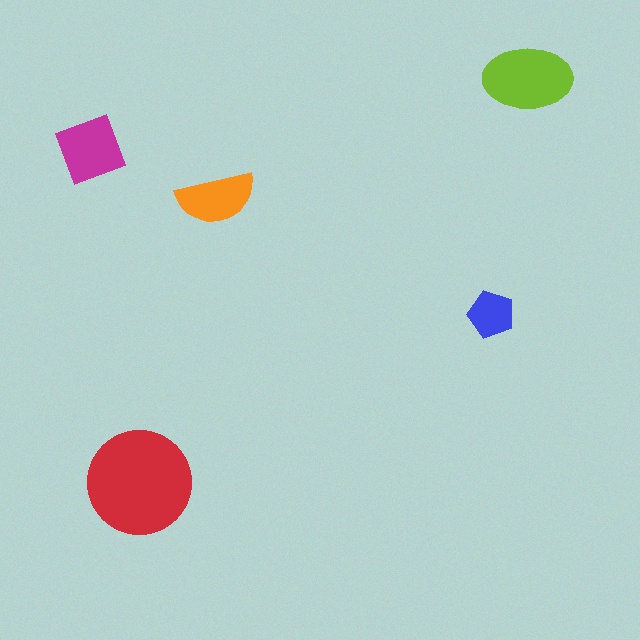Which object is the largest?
The red circle.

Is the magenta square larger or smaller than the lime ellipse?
Smaller.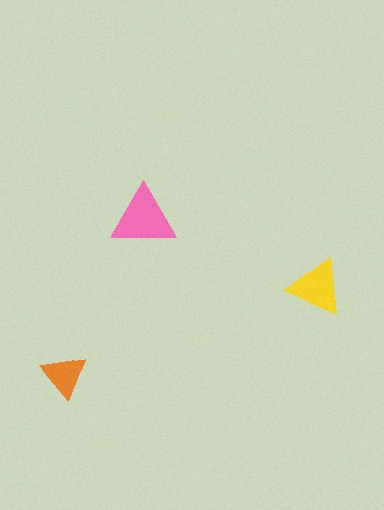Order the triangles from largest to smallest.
the pink one, the yellow one, the orange one.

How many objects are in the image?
There are 3 objects in the image.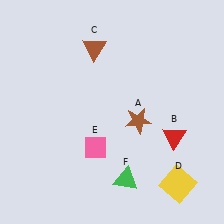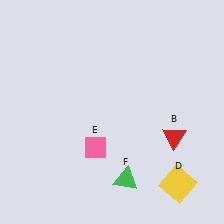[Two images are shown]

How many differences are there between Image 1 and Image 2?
There are 2 differences between the two images.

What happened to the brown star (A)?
The brown star (A) was removed in Image 2. It was in the bottom-right area of Image 1.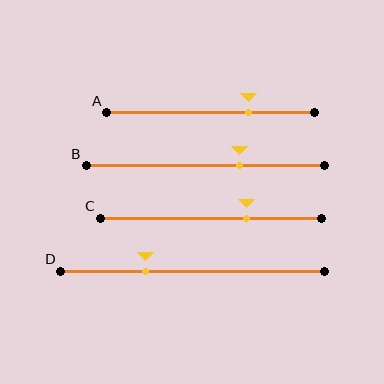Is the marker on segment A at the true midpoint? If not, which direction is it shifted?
No, the marker on segment A is shifted to the right by about 18% of the segment length.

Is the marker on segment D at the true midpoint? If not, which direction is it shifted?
No, the marker on segment D is shifted to the left by about 18% of the segment length.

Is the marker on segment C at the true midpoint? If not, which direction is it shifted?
No, the marker on segment C is shifted to the right by about 16% of the segment length.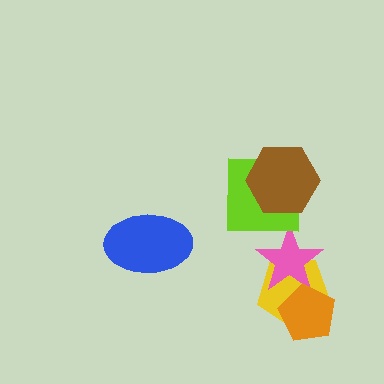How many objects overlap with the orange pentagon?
2 objects overlap with the orange pentagon.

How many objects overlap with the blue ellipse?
0 objects overlap with the blue ellipse.